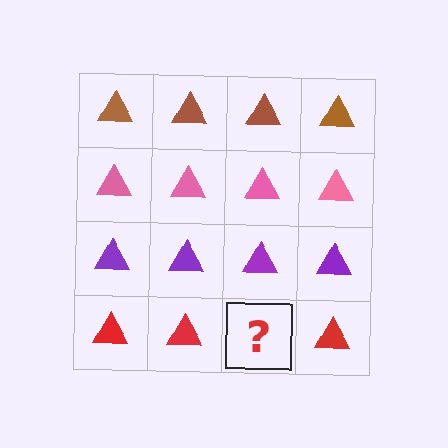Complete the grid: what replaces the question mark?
The question mark should be replaced with a red triangle.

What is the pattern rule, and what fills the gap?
The rule is that each row has a consistent color. The gap should be filled with a red triangle.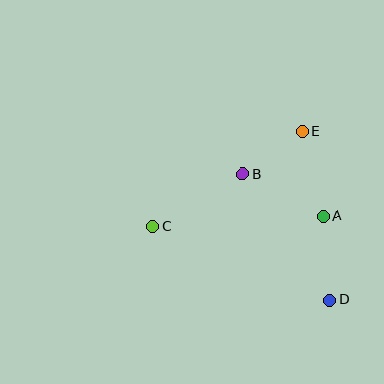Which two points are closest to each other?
Points B and E are closest to each other.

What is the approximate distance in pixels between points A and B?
The distance between A and B is approximately 91 pixels.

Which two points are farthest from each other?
Points C and D are farthest from each other.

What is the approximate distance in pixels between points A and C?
The distance between A and C is approximately 171 pixels.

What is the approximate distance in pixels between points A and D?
The distance between A and D is approximately 84 pixels.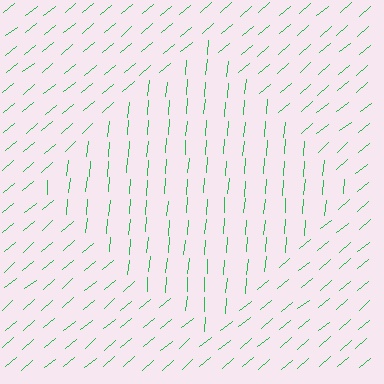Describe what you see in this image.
The image is filled with small green line segments. A diamond region in the image has lines oriented differently from the surrounding lines, creating a visible texture boundary.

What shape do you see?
I see a diamond.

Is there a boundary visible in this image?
Yes, there is a texture boundary formed by a change in line orientation.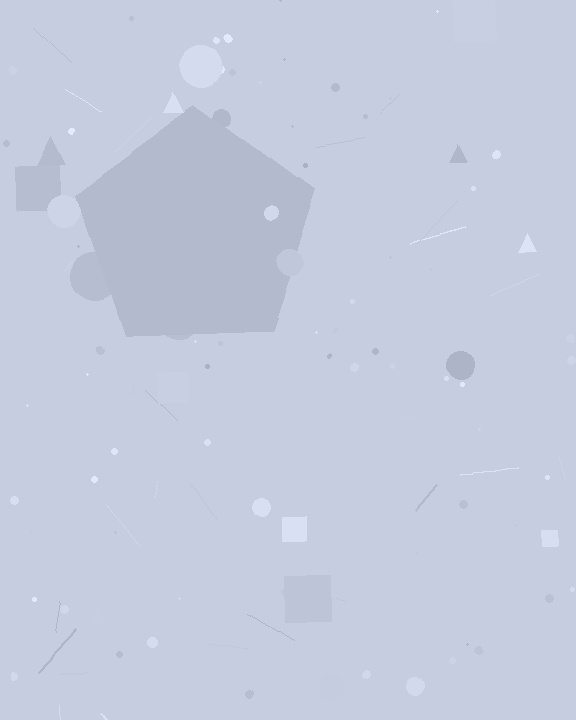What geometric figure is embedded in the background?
A pentagon is embedded in the background.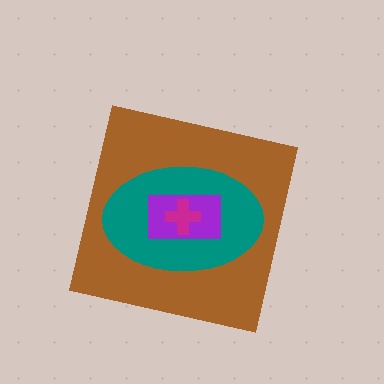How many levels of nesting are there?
4.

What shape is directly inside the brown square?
The teal ellipse.